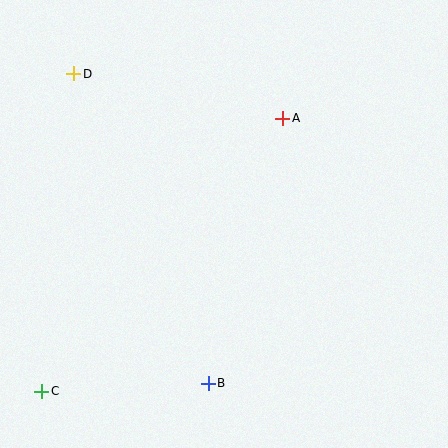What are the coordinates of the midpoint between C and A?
The midpoint between C and A is at (162, 255).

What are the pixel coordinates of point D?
Point D is at (74, 74).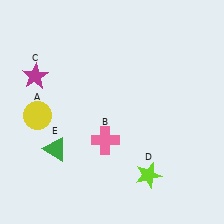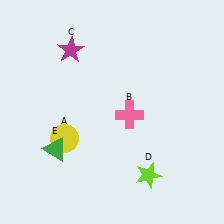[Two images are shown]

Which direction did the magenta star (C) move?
The magenta star (C) moved right.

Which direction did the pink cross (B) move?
The pink cross (B) moved up.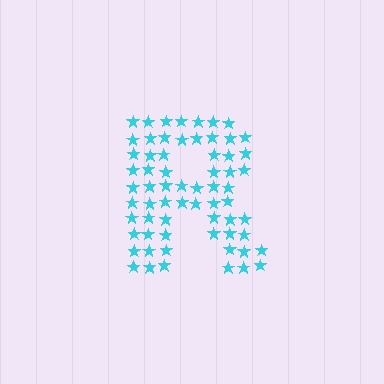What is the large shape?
The large shape is the letter R.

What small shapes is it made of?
It is made of small stars.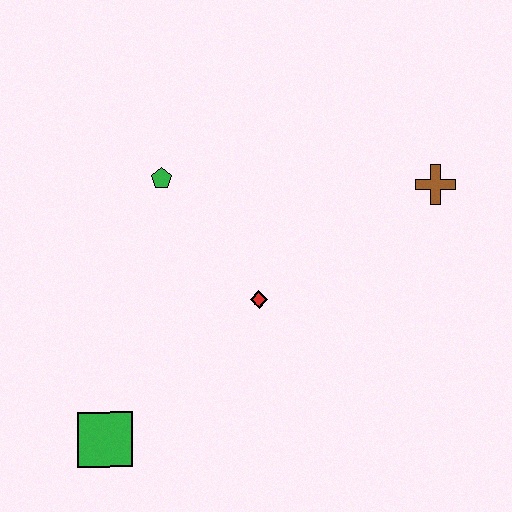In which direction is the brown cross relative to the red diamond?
The brown cross is to the right of the red diamond.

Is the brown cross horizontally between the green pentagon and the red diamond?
No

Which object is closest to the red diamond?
The green pentagon is closest to the red diamond.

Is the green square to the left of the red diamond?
Yes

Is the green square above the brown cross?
No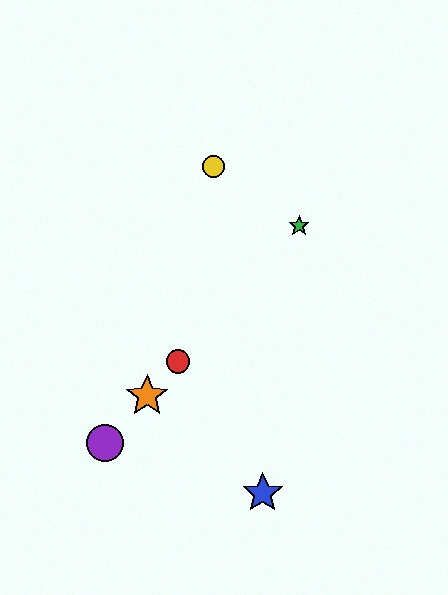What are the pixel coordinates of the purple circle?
The purple circle is at (105, 443).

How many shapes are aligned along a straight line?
4 shapes (the red circle, the green star, the purple circle, the orange star) are aligned along a straight line.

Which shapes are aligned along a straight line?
The red circle, the green star, the purple circle, the orange star are aligned along a straight line.